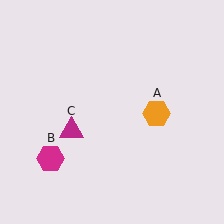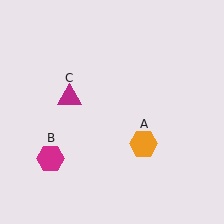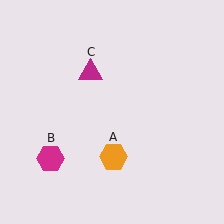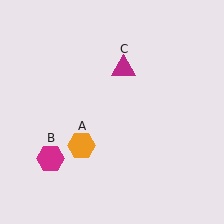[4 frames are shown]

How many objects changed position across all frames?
2 objects changed position: orange hexagon (object A), magenta triangle (object C).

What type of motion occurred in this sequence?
The orange hexagon (object A), magenta triangle (object C) rotated clockwise around the center of the scene.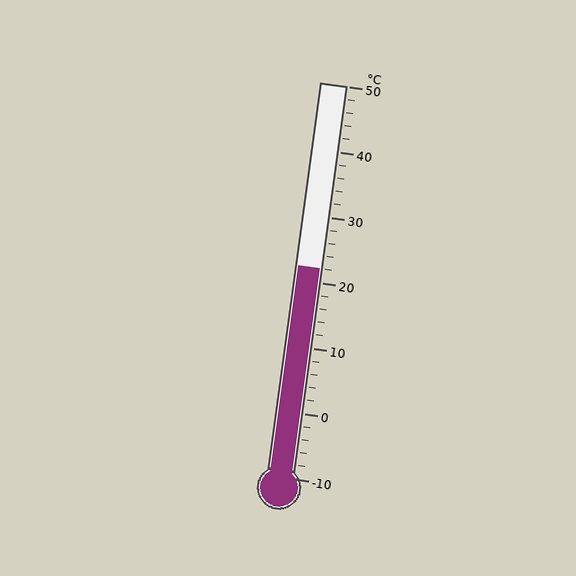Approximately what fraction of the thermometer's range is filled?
The thermometer is filled to approximately 55% of its range.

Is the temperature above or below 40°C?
The temperature is below 40°C.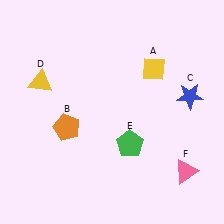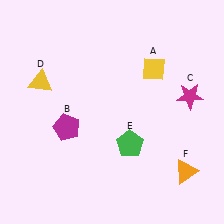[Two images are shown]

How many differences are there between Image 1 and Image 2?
There are 3 differences between the two images.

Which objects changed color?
B changed from orange to magenta. C changed from blue to magenta. F changed from pink to orange.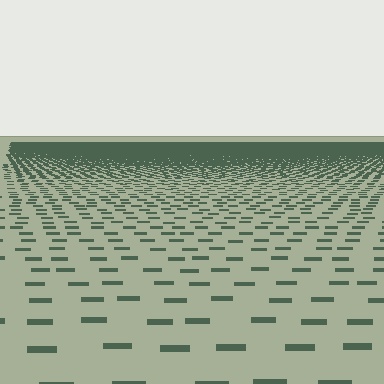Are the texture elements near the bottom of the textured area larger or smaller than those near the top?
Larger. Near the bottom, elements are closer to the viewer and appear at a bigger on-screen size.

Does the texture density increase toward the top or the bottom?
Density increases toward the top.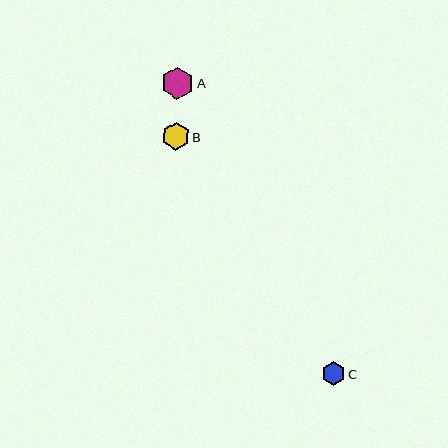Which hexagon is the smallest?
Hexagon C is the smallest with a size of approximately 23 pixels.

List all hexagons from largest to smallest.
From largest to smallest: A, B, C.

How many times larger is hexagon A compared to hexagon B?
Hexagon A is approximately 1.2 times the size of hexagon B.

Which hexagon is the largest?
Hexagon A is the largest with a size of approximately 32 pixels.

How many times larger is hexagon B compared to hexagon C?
Hexagon B is approximately 1.2 times the size of hexagon C.